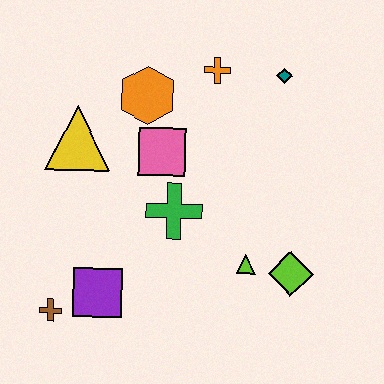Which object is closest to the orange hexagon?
The pink square is closest to the orange hexagon.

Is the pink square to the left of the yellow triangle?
No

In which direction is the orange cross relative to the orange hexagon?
The orange cross is to the right of the orange hexagon.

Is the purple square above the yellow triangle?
No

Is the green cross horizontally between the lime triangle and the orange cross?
No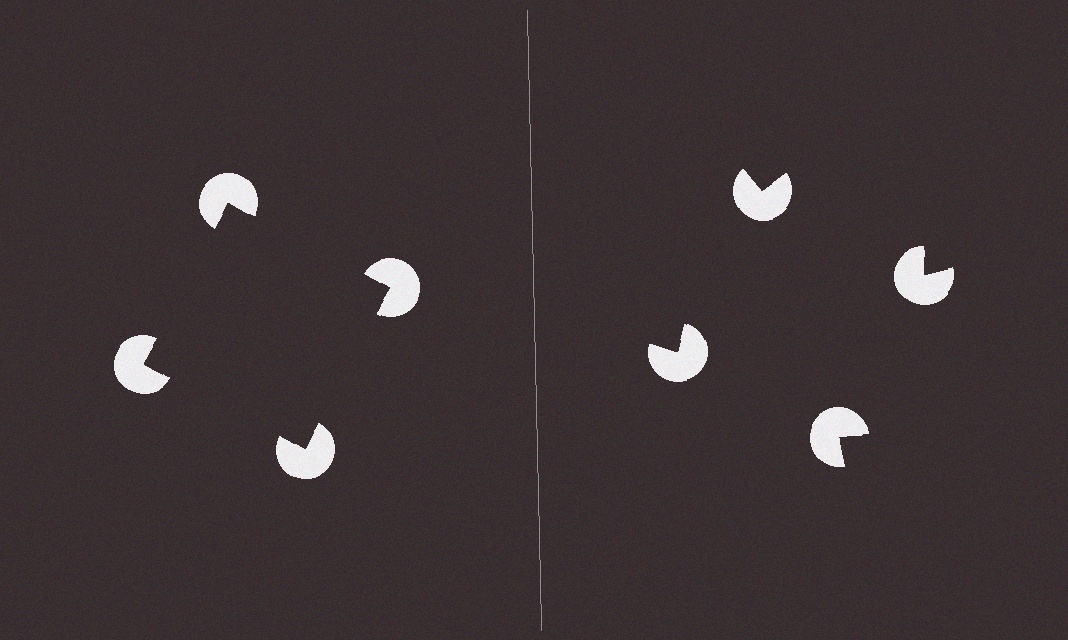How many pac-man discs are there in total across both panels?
8 — 4 on each side.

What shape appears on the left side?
An illusory square.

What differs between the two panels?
The pac-man discs are positioned identically on both sides; only the wedge orientations differ. On the left they align to a square; on the right they are misaligned.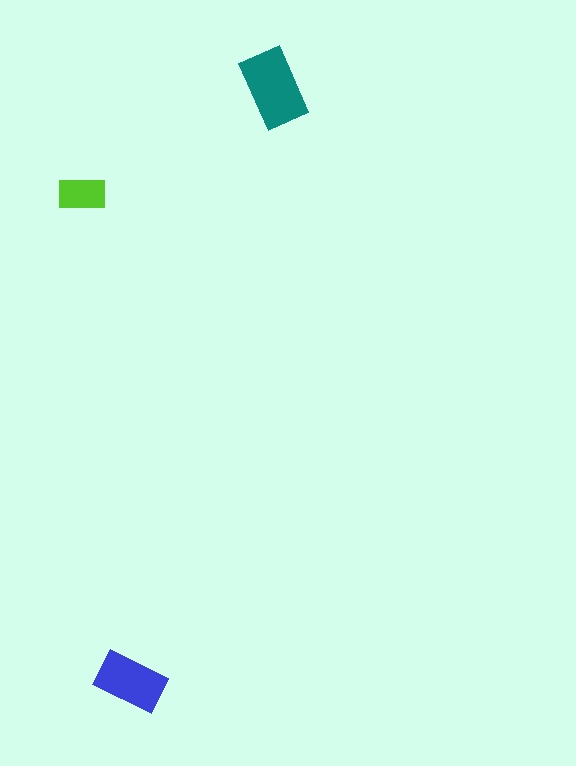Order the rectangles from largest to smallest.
the teal one, the blue one, the lime one.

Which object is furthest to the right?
The teal rectangle is rightmost.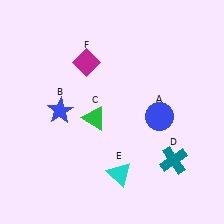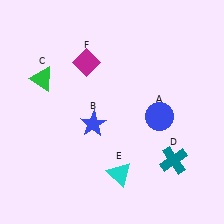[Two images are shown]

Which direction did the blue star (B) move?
The blue star (B) moved right.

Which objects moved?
The objects that moved are: the blue star (B), the green triangle (C).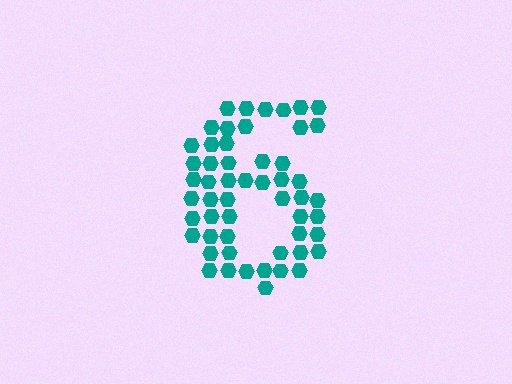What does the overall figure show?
The overall figure shows the digit 6.